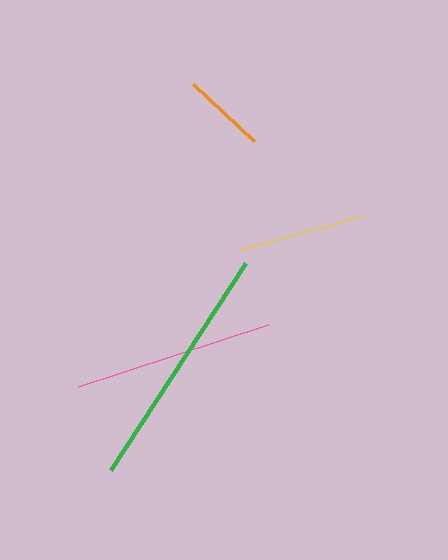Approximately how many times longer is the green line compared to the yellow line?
The green line is approximately 1.9 times the length of the yellow line.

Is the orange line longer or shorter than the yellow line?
The yellow line is longer than the orange line.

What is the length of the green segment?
The green segment is approximately 247 pixels long.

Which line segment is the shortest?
The orange line is the shortest at approximately 84 pixels.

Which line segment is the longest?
The green line is the longest at approximately 247 pixels.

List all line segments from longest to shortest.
From longest to shortest: green, pink, yellow, orange.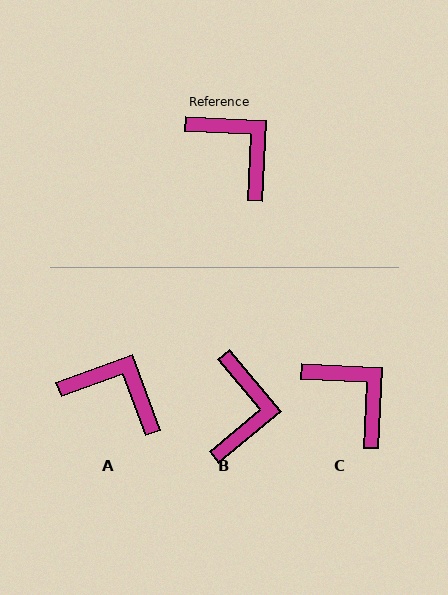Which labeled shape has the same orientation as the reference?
C.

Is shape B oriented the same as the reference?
No, it is off by about 47 degrees.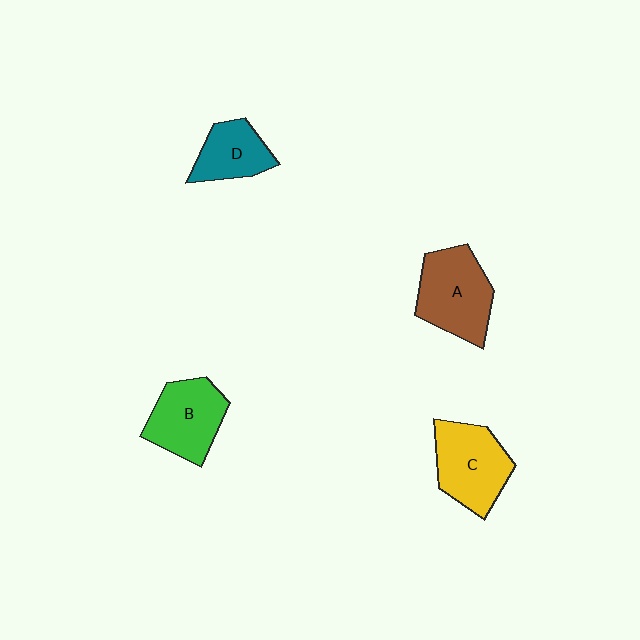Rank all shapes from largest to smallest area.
From largest to smallest: A (brown), C (yellow), B (green), D (teal).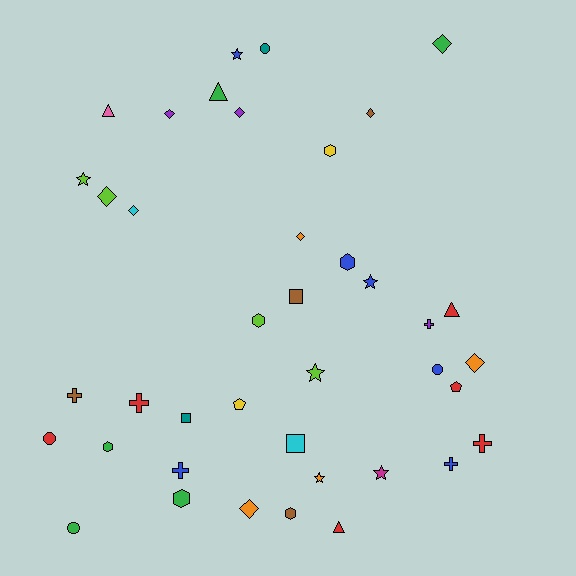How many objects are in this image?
There are 40 objects.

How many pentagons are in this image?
There are 2 pentagons.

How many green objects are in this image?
There are 5 green objects.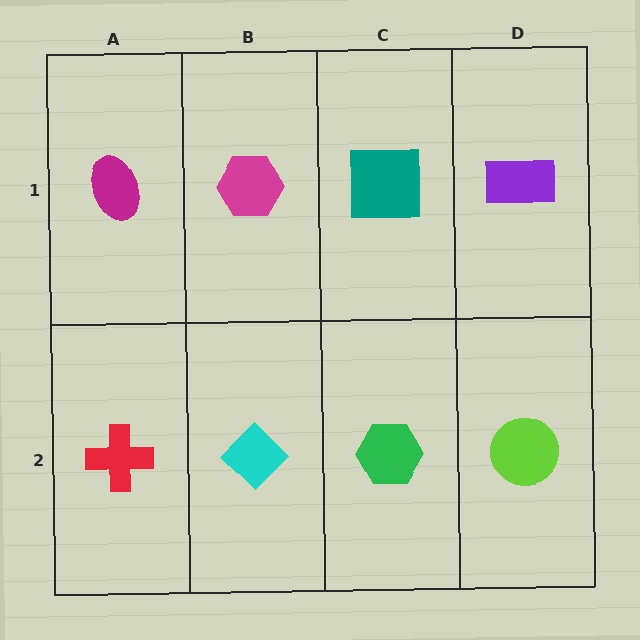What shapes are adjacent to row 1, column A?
A red cross (row 2, column A), a magenta hexagon (row 1, column B).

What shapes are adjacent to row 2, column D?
A purple rectangle (row 1, column D), a green hexagon (row 2, column C).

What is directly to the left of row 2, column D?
A green hexagon.